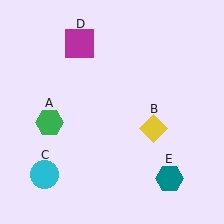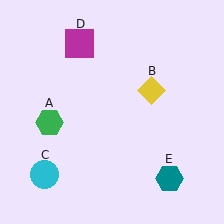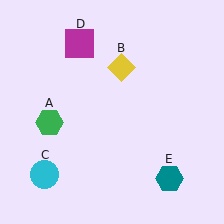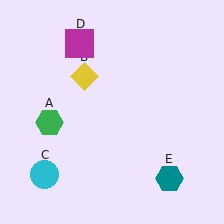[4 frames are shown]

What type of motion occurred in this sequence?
The yellow diamond (object B) rotated counterclockwise around the center of the scene.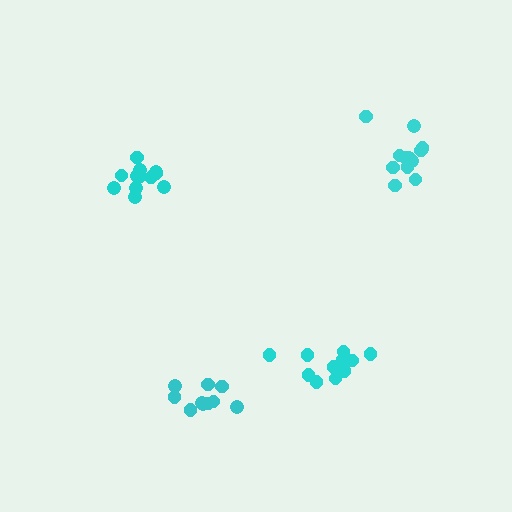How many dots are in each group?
Group 1: 10 dots, Group 2: 13 dots, Group 3: 12 dots, Group 4: 11 dots (46 total).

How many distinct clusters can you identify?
There are 4 distinct clusters.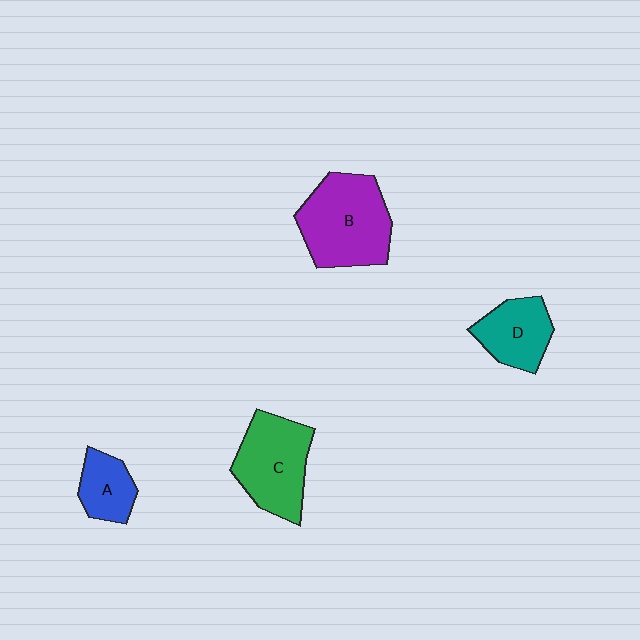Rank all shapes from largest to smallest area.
From largest to smallest: B (purple), C (green), D (teal), A (blue).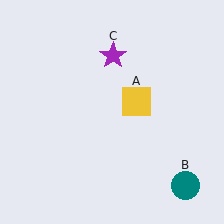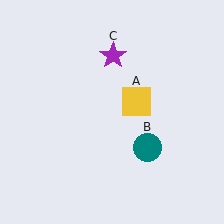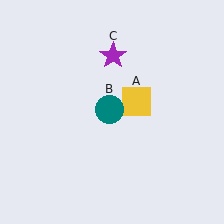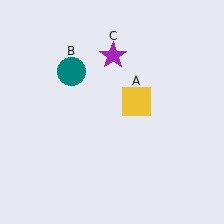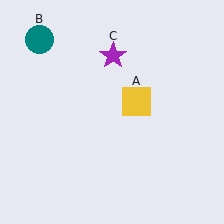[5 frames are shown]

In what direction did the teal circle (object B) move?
The teal circle (object B) moved up and to the left.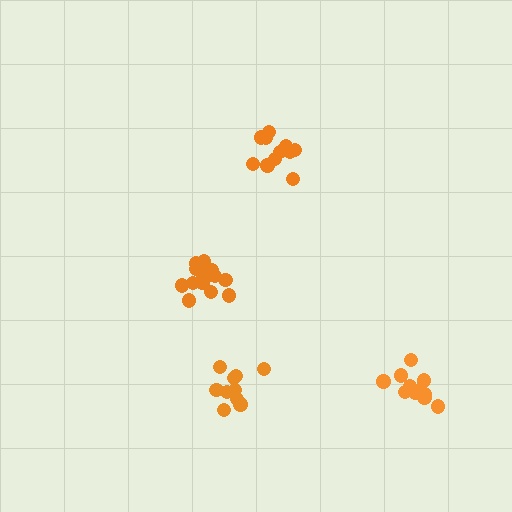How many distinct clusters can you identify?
There are 4 distinct clusters.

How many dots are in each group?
Group 1: 11 dots, Group 2: 15 dots, Group 3: 12 dots, Group 4: 10 dots (48 total).